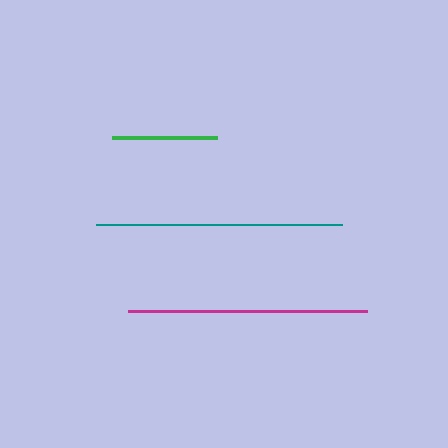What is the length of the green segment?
The green segment is approximately 105 pixels long.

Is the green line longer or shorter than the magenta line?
The magenta line is longer than the green line.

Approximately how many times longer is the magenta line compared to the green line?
The magenta line is approximately 2.3 times the length of the green line.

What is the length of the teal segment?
The teal segment is approximately 246 pixels long.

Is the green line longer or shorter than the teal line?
The teal line is longer than the green line.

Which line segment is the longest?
The teal line is the longest at approximately 246 pixels.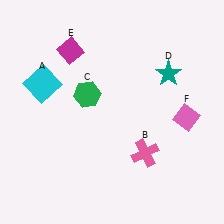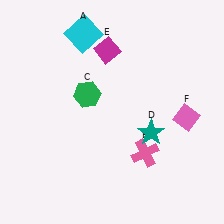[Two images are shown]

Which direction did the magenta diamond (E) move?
The magenta diamond (E) moved right.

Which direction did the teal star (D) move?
The teal star (D) moved down.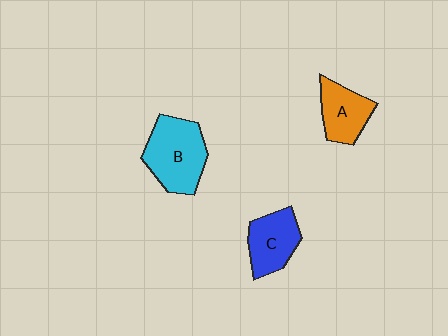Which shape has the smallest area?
Shape A (orange).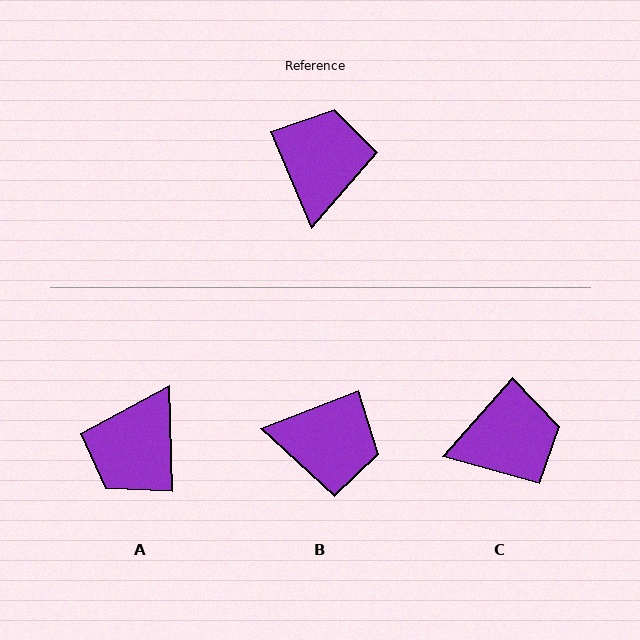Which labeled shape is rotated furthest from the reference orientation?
A, about 159 degrees away.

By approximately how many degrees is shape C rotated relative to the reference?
Approximately 65 degrees clockwise.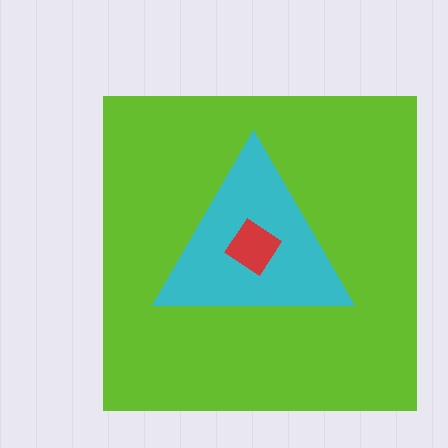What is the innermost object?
The red diamond.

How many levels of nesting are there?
3.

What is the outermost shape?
The lime square.